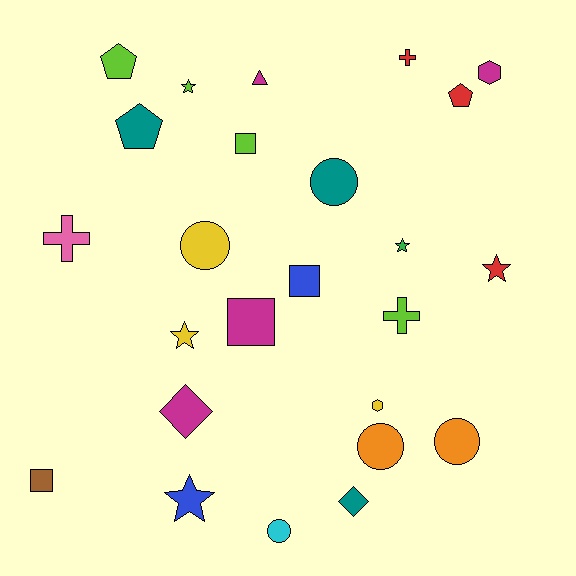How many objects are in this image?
There are 25 objects.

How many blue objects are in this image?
There are 2 blue objects.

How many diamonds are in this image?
There are 2 diamonds.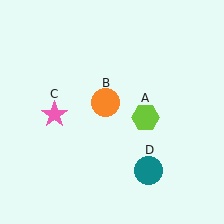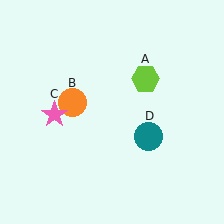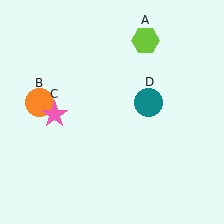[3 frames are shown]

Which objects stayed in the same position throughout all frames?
Pink star (object C) remained stationary.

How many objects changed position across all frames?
3 objects changed position: lime hexagon (object A), orange circle (object B), teal circle (object D).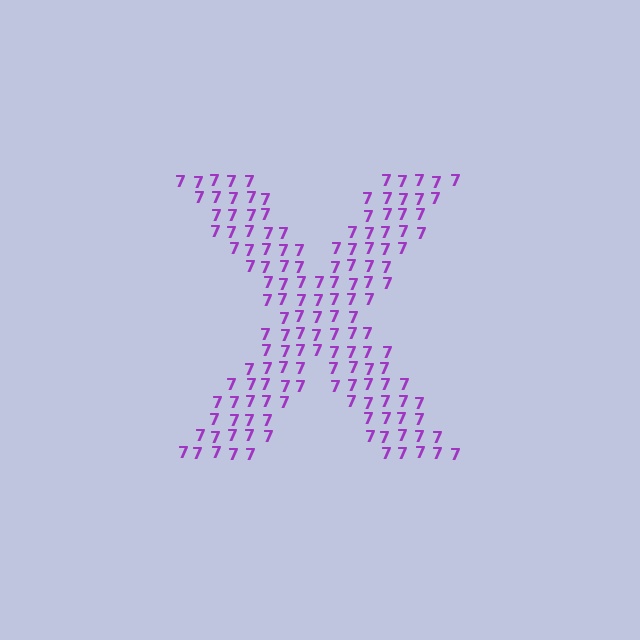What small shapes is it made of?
It is made of small digit 7's.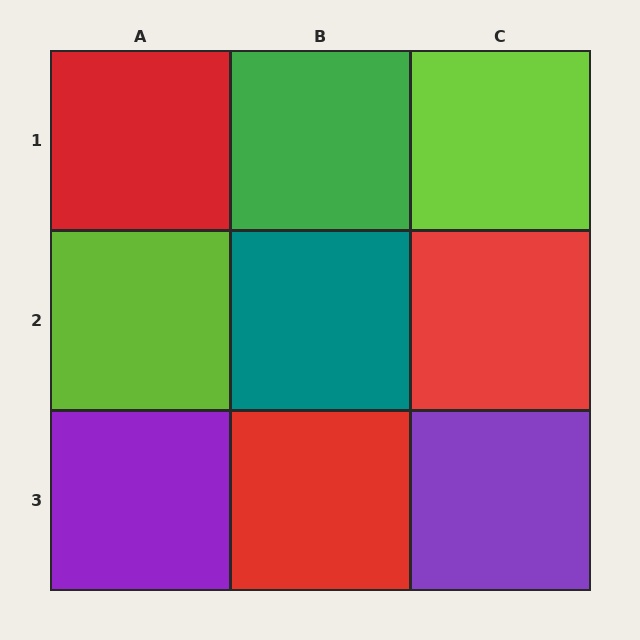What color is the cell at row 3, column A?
Purple.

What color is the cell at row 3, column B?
Red.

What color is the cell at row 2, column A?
Lime.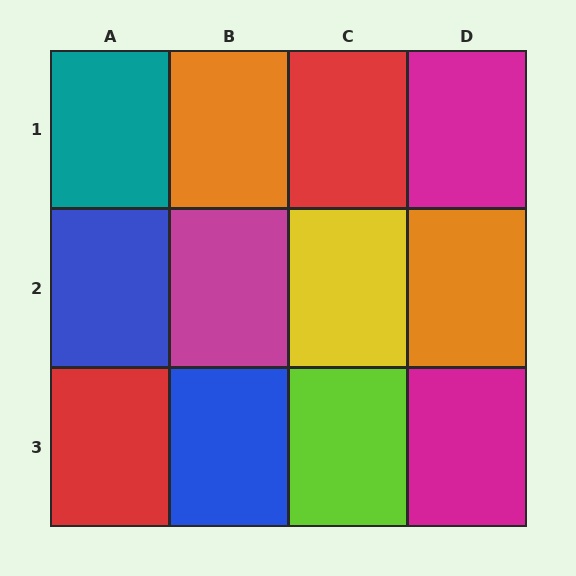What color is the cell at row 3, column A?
Red.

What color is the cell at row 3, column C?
Lime.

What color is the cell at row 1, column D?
Magenta.